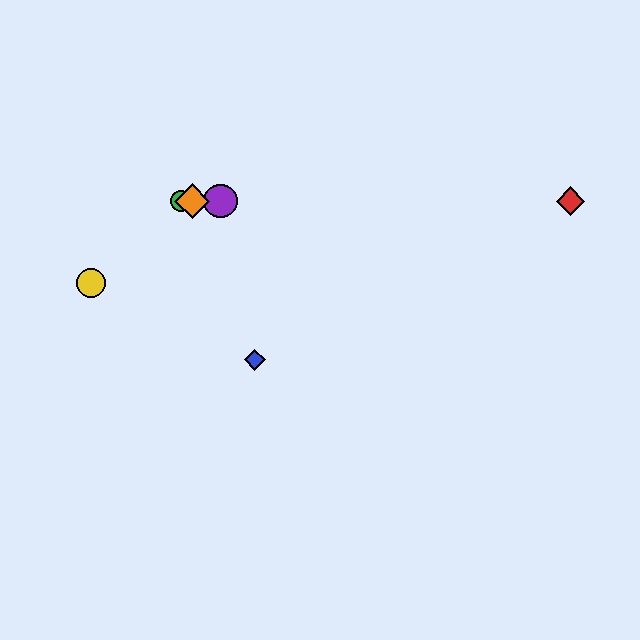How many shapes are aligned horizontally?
4 shapes (the red diamond, the green circle, the purple circle, the orange diamond) are aligned horizontally.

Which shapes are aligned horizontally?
The red diamond, the green circle, the purple circle, the orange diamond are aligned horizontally.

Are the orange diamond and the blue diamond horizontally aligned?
No, the orange diamond is at y≈201 and the blue diamond is at y≈360.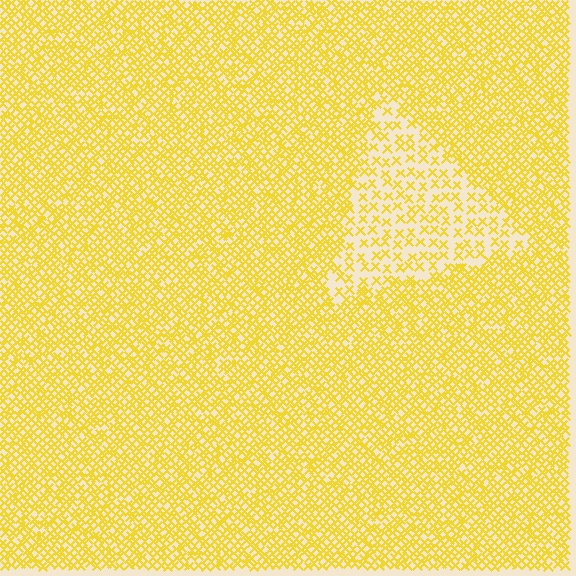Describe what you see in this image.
The image contains small yellow elements arranged at two different densities. A triangle-shaped region is visible where the elements are less densely packed than the surrounding area.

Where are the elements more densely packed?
The elements are more densely packed outside the triangle boundary.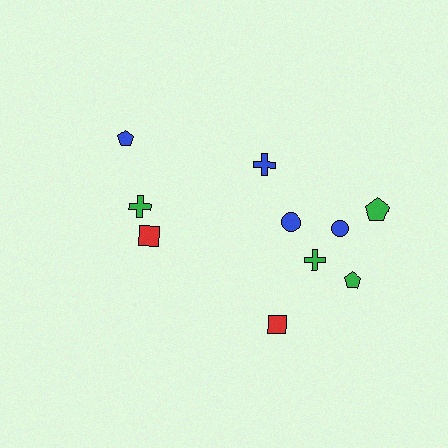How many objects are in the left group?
There are 3 objects.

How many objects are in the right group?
There are 7 objects.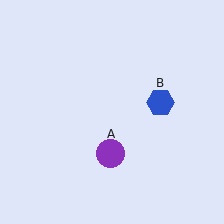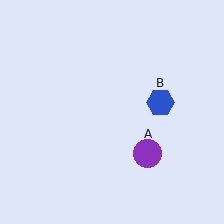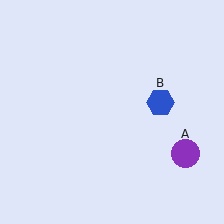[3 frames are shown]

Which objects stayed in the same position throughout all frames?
Blue hexagon (object B) remained stationary.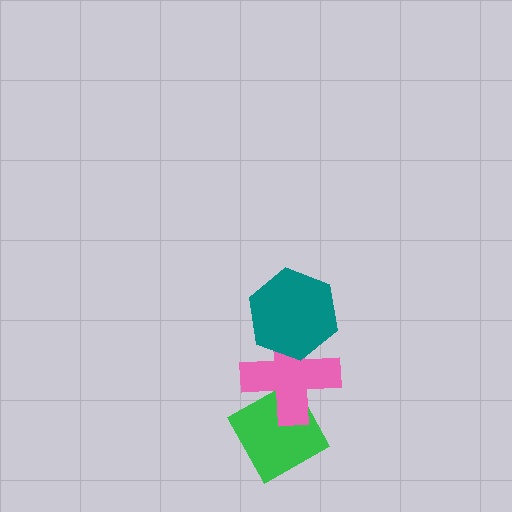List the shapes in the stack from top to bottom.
From top to bottom: the teal hexagon, the pink cross, the green diamond.